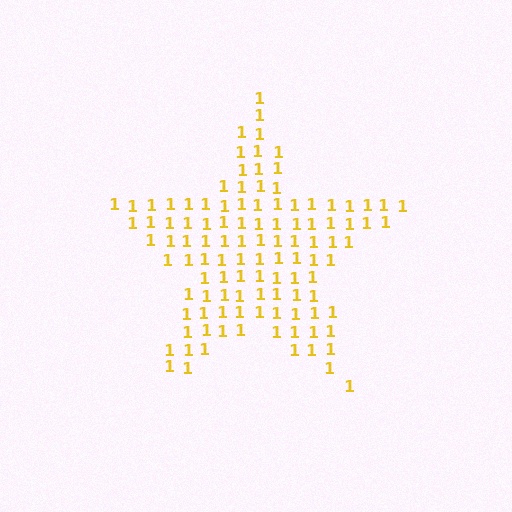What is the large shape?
The large shape is a star.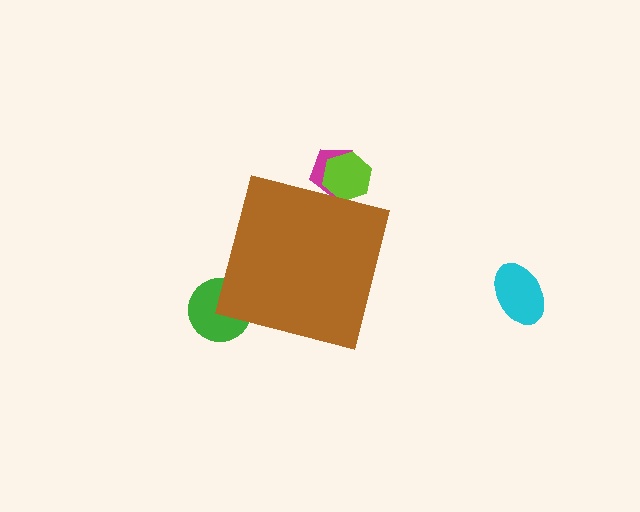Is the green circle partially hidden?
Yes, the green circle is partially hidden behind the brown square.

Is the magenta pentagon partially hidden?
Yes, the magenta pentagon is partially hidden behind the brown square.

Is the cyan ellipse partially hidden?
No, the cyan ellipse is fully visible.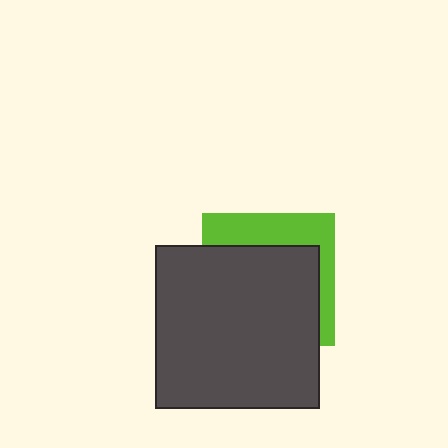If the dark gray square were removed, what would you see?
You would see the complete lime square.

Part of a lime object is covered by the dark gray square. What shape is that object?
It is a square.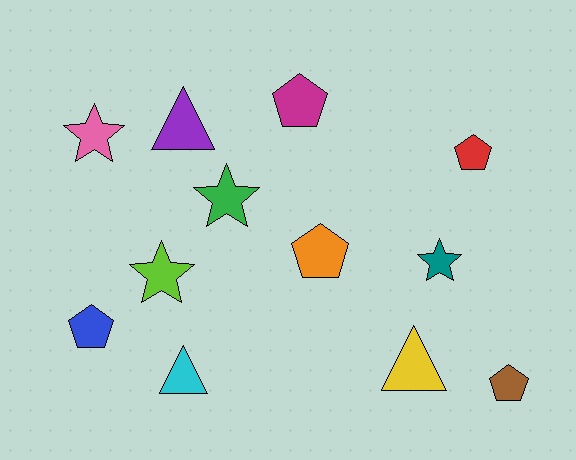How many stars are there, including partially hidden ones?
There are 4 stars.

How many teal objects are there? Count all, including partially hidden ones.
There is 1 teal object.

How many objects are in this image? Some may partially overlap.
There are 12 objects.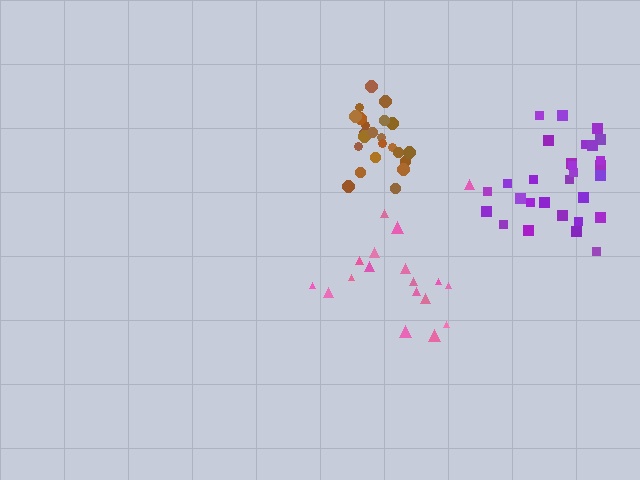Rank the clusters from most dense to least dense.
brown, purple, pink.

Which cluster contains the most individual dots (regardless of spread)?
Purple (29).